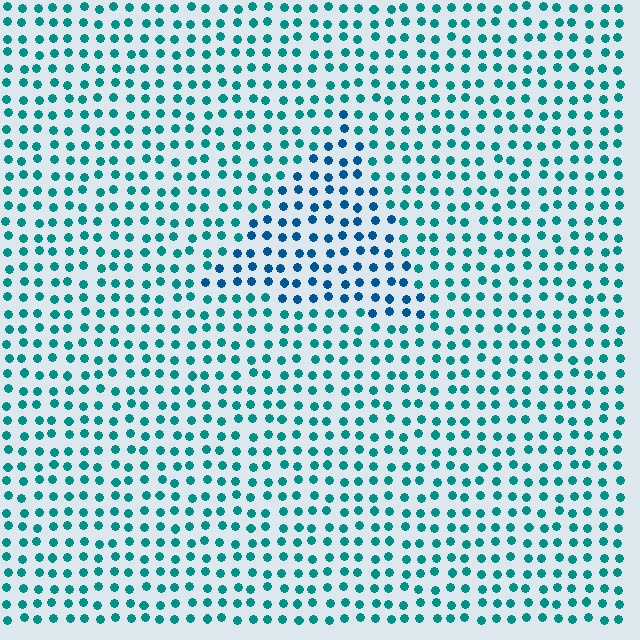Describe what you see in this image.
The image is filled with small teal elements in a uniform arrangement. A triangle-shaped region is visible where the elements are tinted to a slightly different hue, forming a subtle color boundary.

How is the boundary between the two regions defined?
The boundary is defined purely by a slight shift in hue (about 29 degrees). Spacing, size, and orientation are identical on both sides.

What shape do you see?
I see a triangle.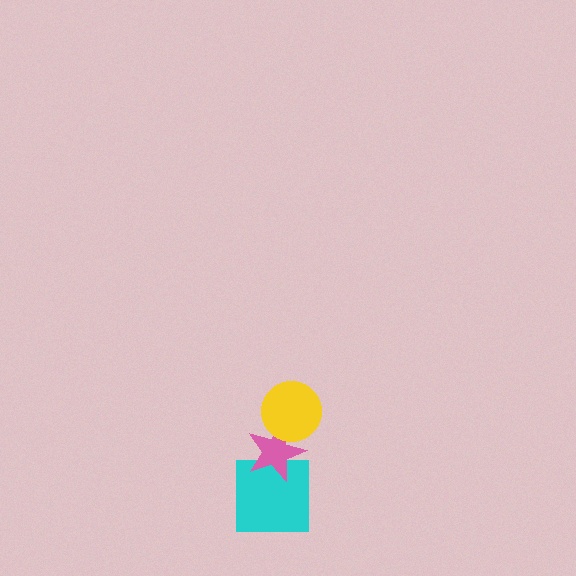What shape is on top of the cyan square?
The pink star is on top of the cyan square.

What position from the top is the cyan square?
The cyan square is 3rd from the top.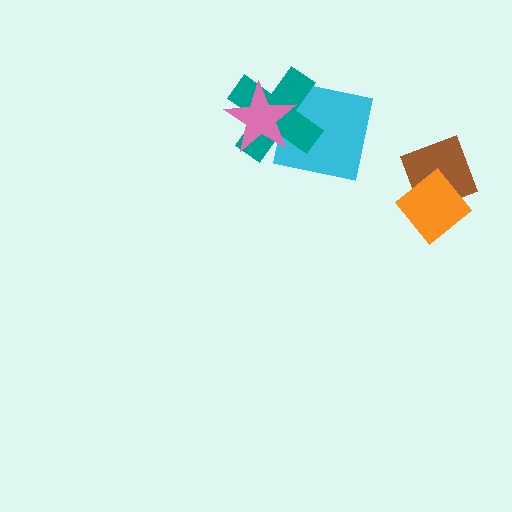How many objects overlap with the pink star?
2 objects overlap with the pink star.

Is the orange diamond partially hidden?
No, no other shape covers it.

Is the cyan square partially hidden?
Yes, it is partially covered by another shape.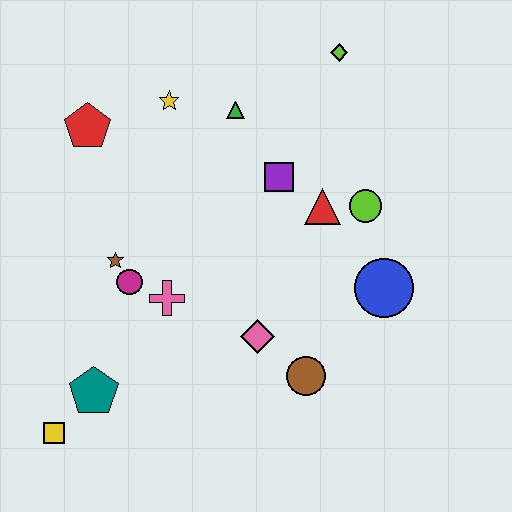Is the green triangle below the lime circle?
No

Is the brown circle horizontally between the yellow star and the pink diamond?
No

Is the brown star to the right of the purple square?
No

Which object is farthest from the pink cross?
The lime diamond is farthest from the pink cross.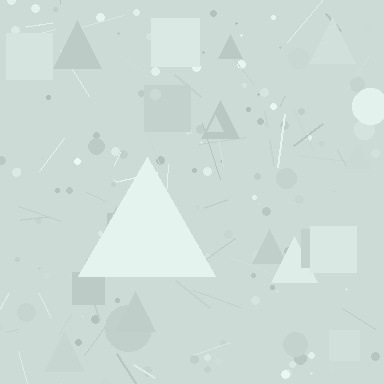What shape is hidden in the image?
A triangle is hidden in the image.